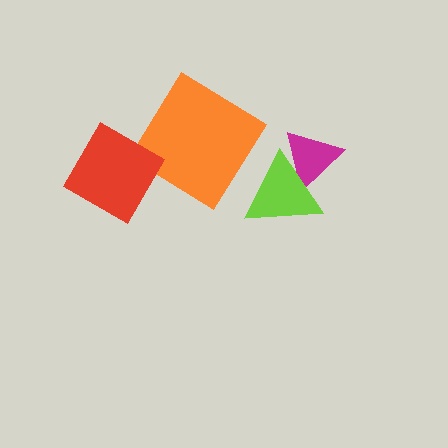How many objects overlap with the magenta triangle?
1 object overlaps with the magenta triangle.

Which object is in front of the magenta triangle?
The lime triangle is in front of the magenta triangle.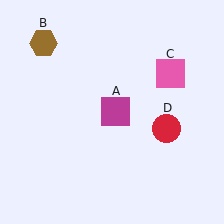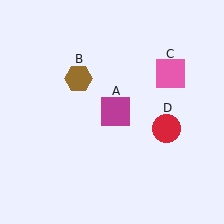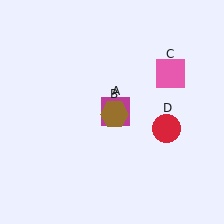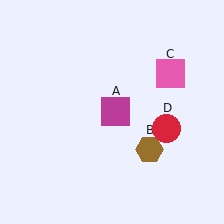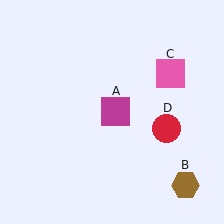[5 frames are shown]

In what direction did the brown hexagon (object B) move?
The brown hexagon (object B) moved down and to the right.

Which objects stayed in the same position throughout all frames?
Magenta square (object A) and pink square (object C) and red circle (object D) remained stationary.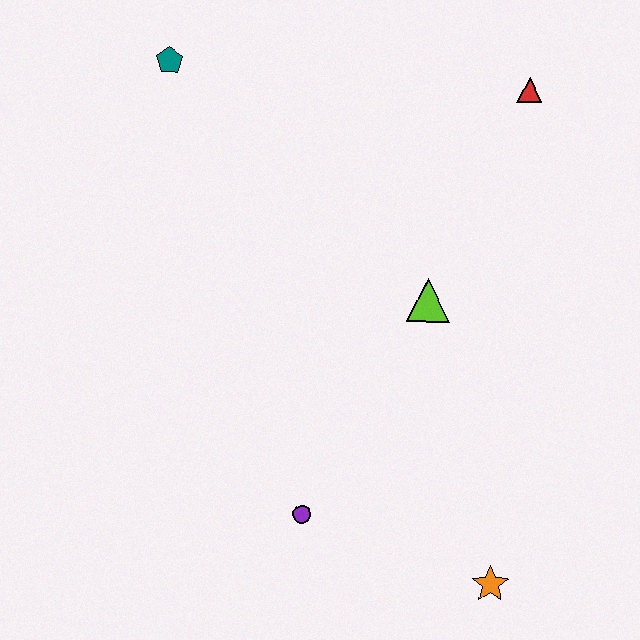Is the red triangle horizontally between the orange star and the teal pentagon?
No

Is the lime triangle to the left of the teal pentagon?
No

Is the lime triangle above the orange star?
Yes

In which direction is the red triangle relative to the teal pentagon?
The red triangle is to the right of the teal pentagon.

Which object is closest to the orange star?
The purple circle is closest to the orange star.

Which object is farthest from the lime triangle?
The teal pentagon is farthest from the lime triangle.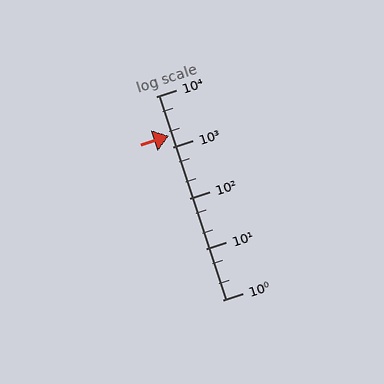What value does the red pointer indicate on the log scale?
The pointer indicates approximately 1700.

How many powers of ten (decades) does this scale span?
The scale spans 4 decades, from 1 to 10000.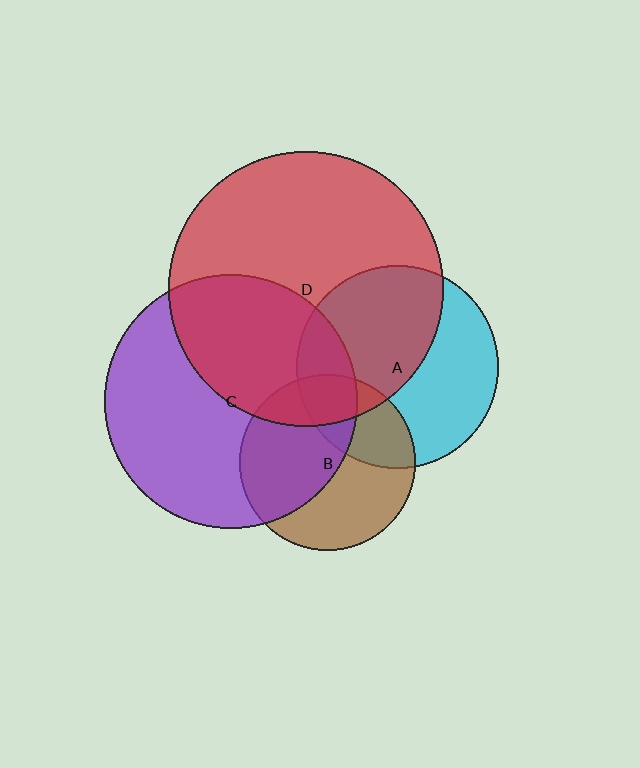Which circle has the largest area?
Circle D (red).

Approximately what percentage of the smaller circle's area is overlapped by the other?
Approximately 40%.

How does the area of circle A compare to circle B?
Approximately 1.3 times.